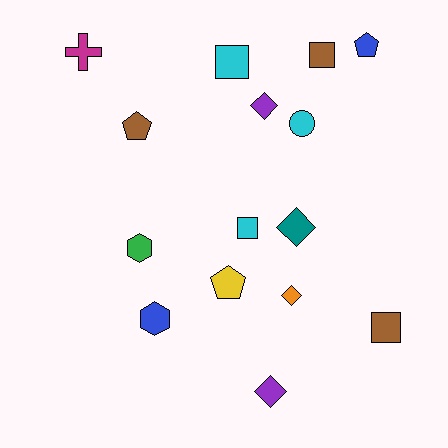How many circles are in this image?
There is 1 circle.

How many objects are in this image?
There are 15 objects.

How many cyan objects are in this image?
There are 3 cyan objects.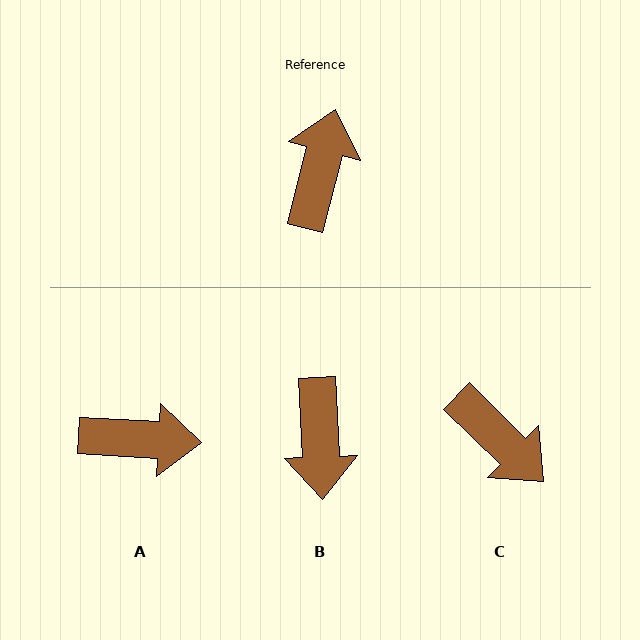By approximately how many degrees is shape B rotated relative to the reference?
Approximately 163 degrees clockwise.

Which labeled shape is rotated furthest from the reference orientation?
B, about 163 degrees away.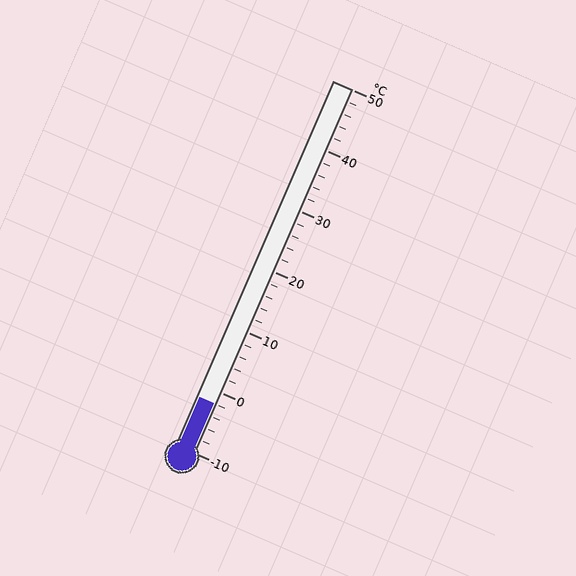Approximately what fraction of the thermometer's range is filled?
The thermometer is filled to approximately 15% of its range.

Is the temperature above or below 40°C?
The temperature is below 40°C.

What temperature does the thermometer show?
The thermometer shows approximately -2°C.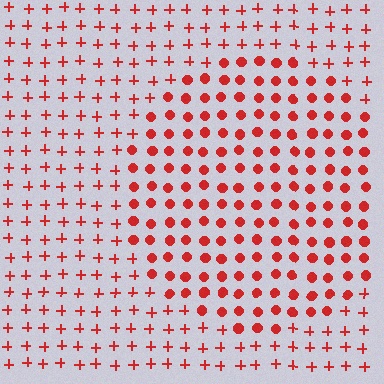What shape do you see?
I see a circle.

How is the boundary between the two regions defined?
The boundary is defined by a change in element shape: circles inside vs. plus signs outside. All elements share the same color and spacing.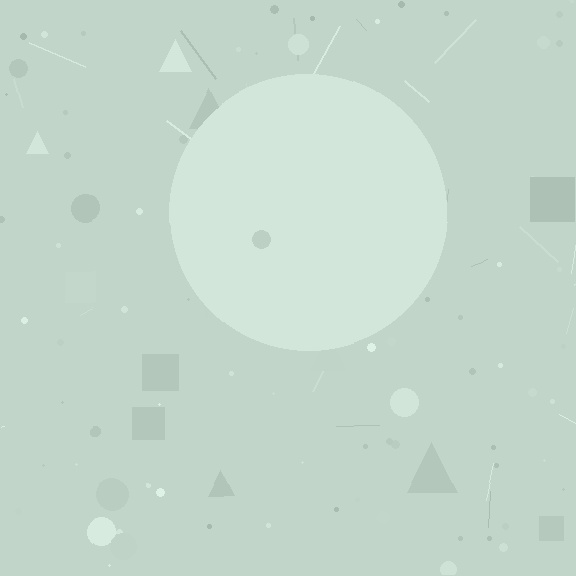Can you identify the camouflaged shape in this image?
The camouflaged shape is a circle.